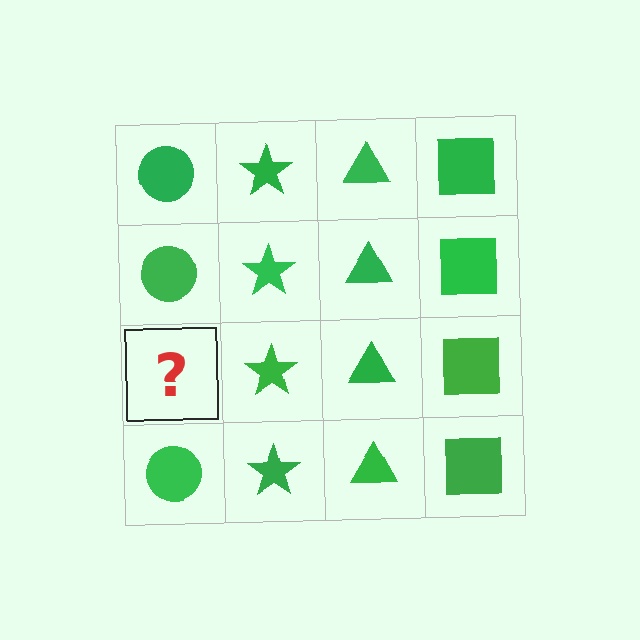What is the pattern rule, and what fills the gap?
The rule is that each column has a consistent shape. The gap should be filled with a green circle.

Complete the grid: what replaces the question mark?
The question mark should be replaced with a green circle.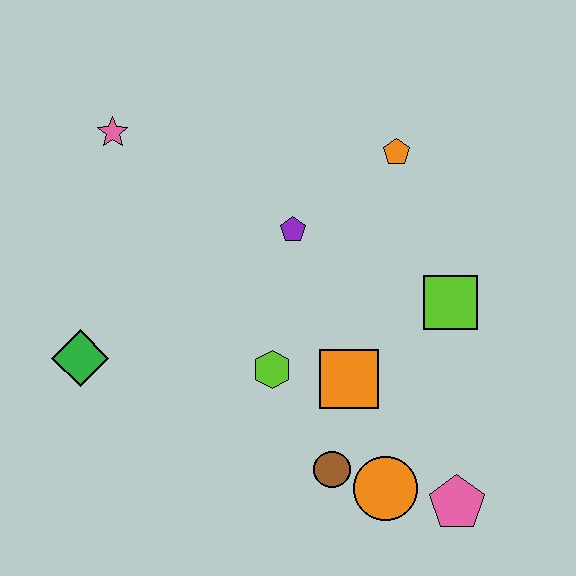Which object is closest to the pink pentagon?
The orange circle is closest to the pink pentagon.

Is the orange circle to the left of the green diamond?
No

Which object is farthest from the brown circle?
The pink star is farthest from the brown circle.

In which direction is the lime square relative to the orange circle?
The lime square is above the orange circle.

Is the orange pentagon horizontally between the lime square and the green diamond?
Yes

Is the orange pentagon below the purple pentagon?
No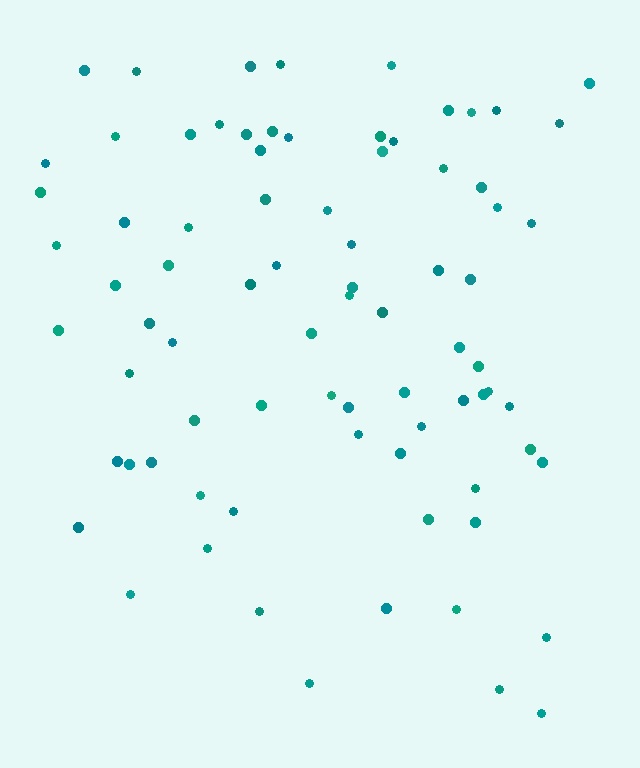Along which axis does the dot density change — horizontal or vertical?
Vertical.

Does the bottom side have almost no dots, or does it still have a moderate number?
Still a moderate number, just noticeably fewer than the top.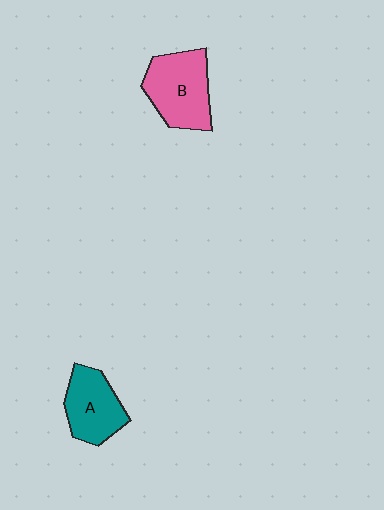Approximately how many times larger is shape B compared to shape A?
Approximately 1.2 times.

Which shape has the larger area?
Shape B (pink).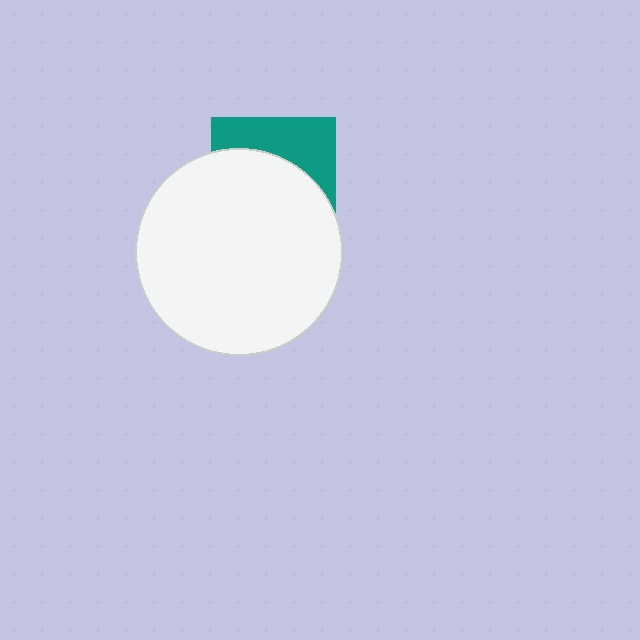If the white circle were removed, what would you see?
You would see the complete teal square.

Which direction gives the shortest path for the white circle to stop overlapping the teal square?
Moving down gives the shortest separation.